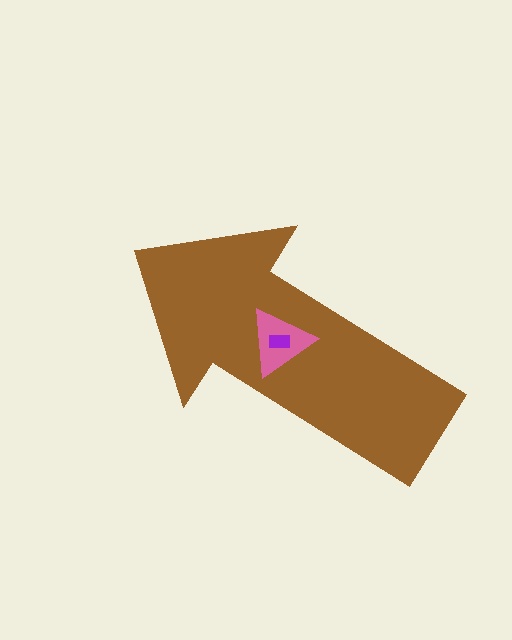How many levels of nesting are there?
3.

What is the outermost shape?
The brown arrow.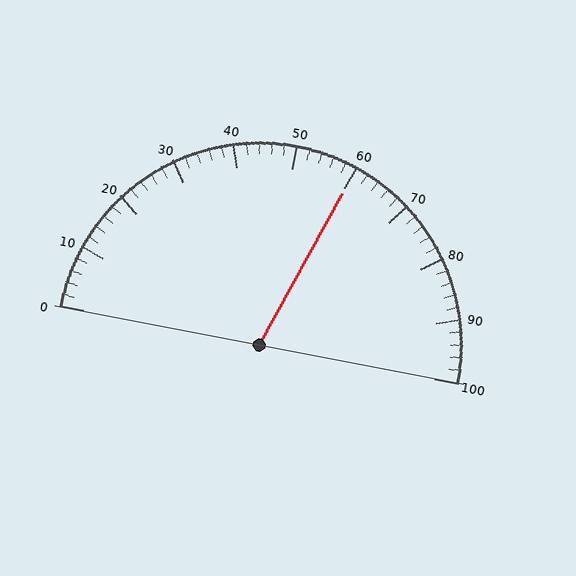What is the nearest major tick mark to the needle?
The nearest major tick mark is 60.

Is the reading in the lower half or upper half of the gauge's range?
The reading is in the upper half of the range (0 to 100).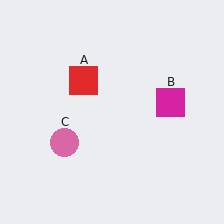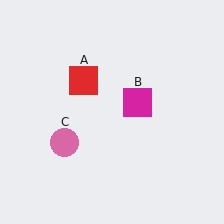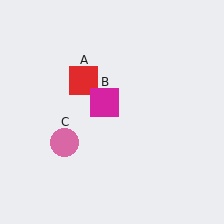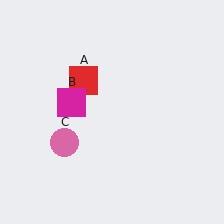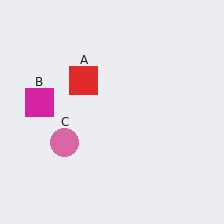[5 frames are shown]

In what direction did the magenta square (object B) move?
The magenta square (object B) moved left.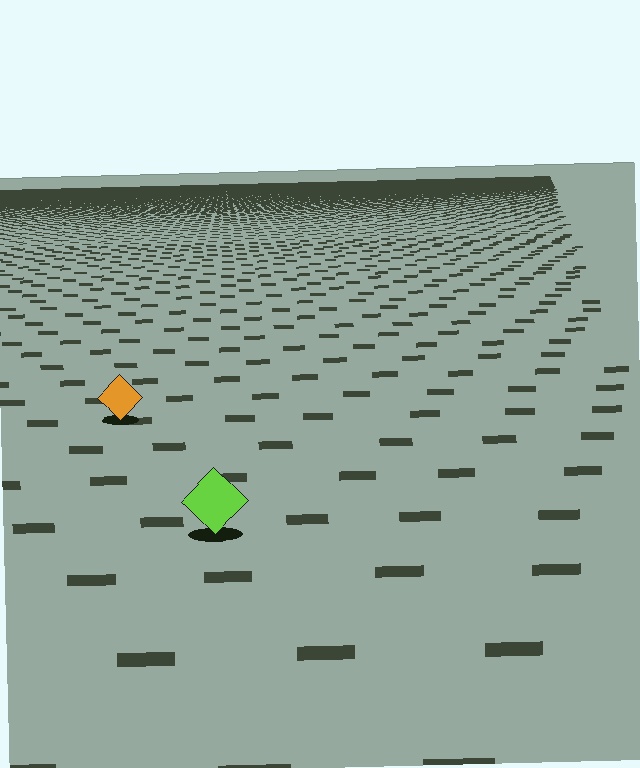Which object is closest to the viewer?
The lime diamond is closest. The texture marks near it are larger and more spread out.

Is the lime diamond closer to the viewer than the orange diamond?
Yes. The lime diamond is closer — you can tell from the texture gradient: the ground texture is coarser near it.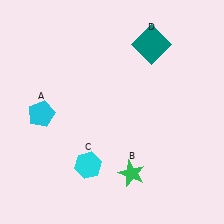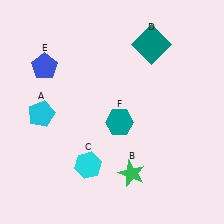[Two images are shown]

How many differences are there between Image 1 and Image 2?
There are 2 differences between the two images.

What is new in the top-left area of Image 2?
A blue pentagon (E) was added in the top-left area of Image 2.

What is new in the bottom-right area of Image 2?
A teal hexagon (F) was added in the bottom-right area of Image 2.